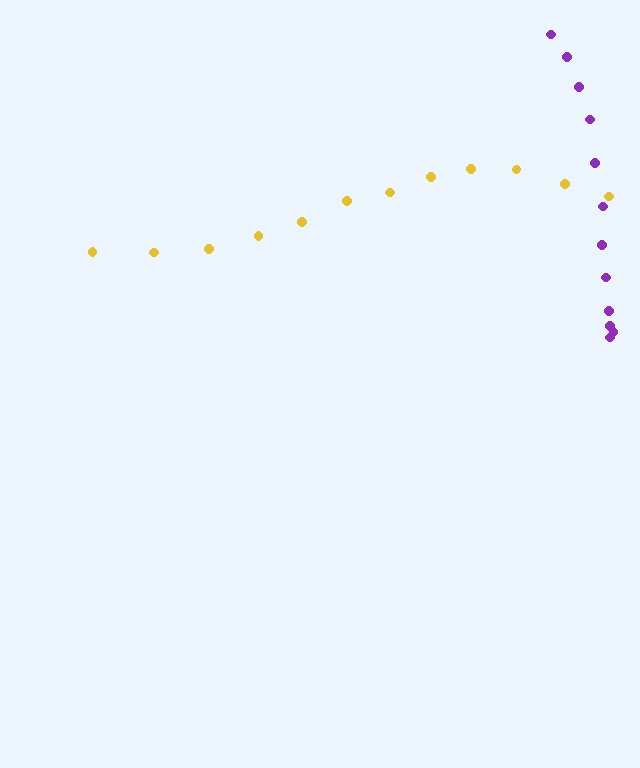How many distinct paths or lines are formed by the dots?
There are 2 distinct paths.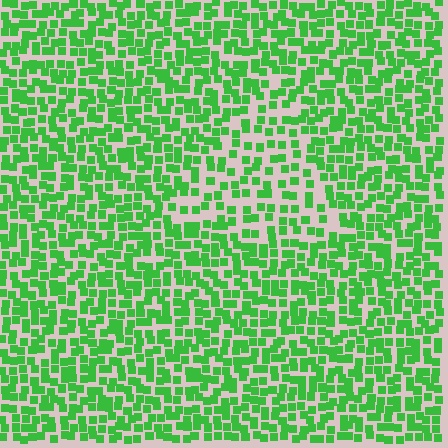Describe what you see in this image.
The image contains small green elements arranged at two different densities. A triangle-shaped region is visible where the elements are less densely packed than the surrounding area.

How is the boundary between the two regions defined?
The boundary is defined by a change in element density (approximately 1.7x ratio). All elements are the same color, size, and shape.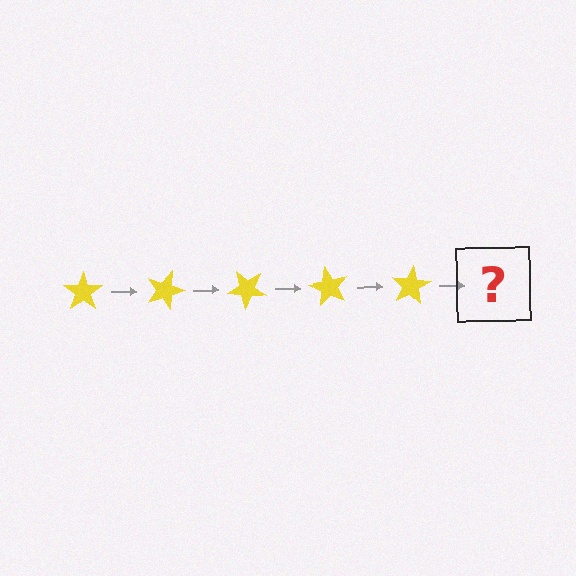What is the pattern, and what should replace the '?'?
The pattern is that the star rotates 20 degrees each step. The '?' should be a yellow star rotated 100 degrees.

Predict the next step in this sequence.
The next step is a yellow star rotated 100 degrees.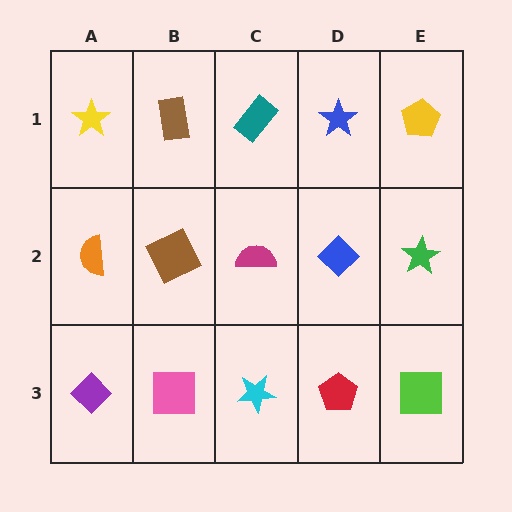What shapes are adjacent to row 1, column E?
A green star (row 2, column E), a blue star (row 1, column D).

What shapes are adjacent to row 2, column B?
A brown rectangle (row 1, column B), a pink square (row 3, column B), an orange semicircle (row 2, column A), a magenta semicircle (row 2, column C).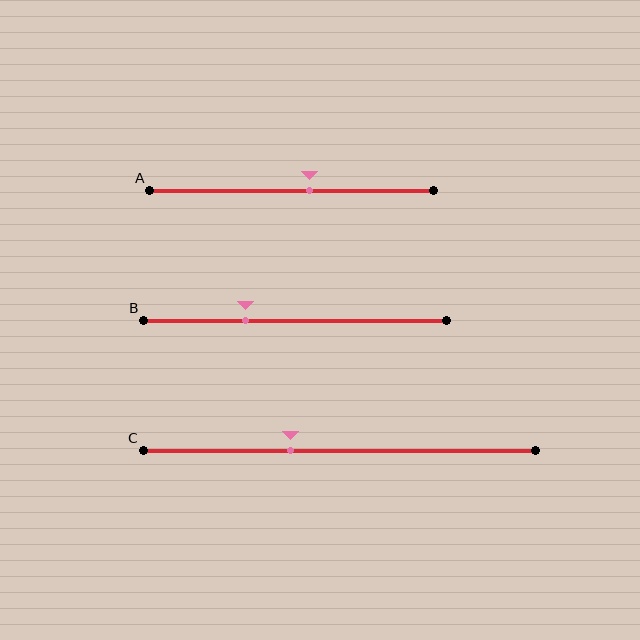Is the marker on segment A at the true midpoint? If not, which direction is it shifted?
No, the marker on segment A is shifted to the right by about 6% of the segment length.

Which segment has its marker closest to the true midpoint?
Segment A has its marker closest to the true midpoint.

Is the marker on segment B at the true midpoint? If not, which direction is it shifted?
No, the marker on segment B is shifted to the left by about 16% of the segment length.